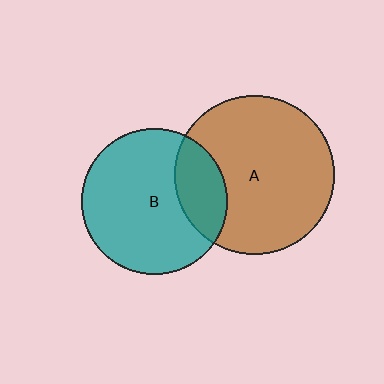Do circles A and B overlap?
Yes.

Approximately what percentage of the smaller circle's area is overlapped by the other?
Approximately 25%.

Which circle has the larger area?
Circle A (brown).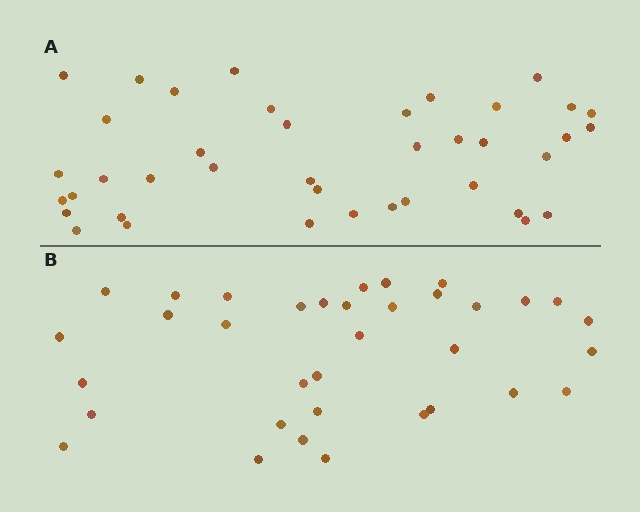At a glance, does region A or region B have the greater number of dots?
Region A (the top region) has more dots.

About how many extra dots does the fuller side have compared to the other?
Region A has about 5 more dots than region B.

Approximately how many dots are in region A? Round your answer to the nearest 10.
About 40 dots.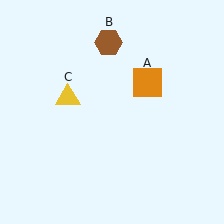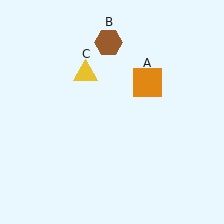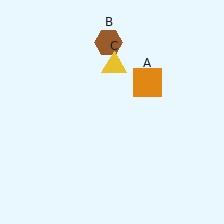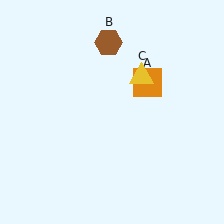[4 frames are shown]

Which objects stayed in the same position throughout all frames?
Orange square (object A) and brown hexagon (object B) remained stationary.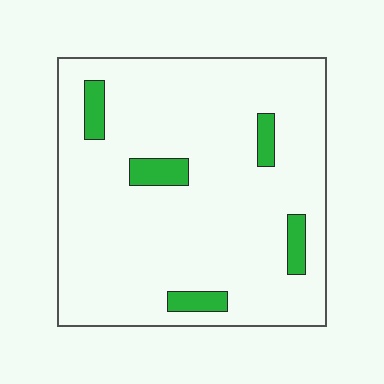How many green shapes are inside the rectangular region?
5.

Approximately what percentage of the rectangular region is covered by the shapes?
Approximately 10%.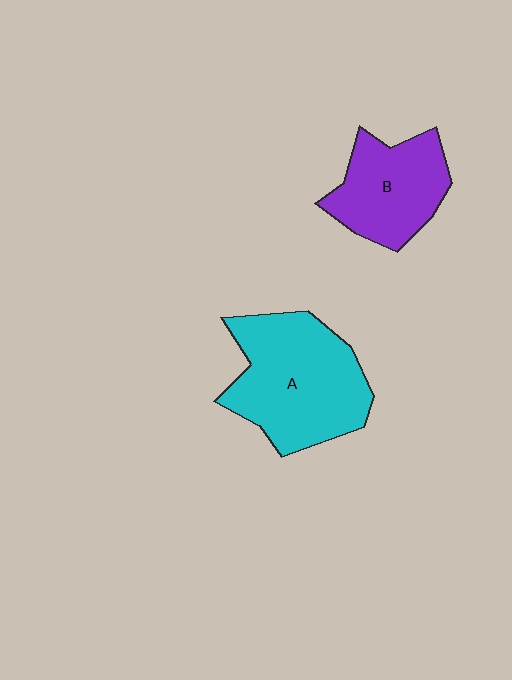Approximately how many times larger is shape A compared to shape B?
Approximately 1.5 times.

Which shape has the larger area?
Shape A (cyan).